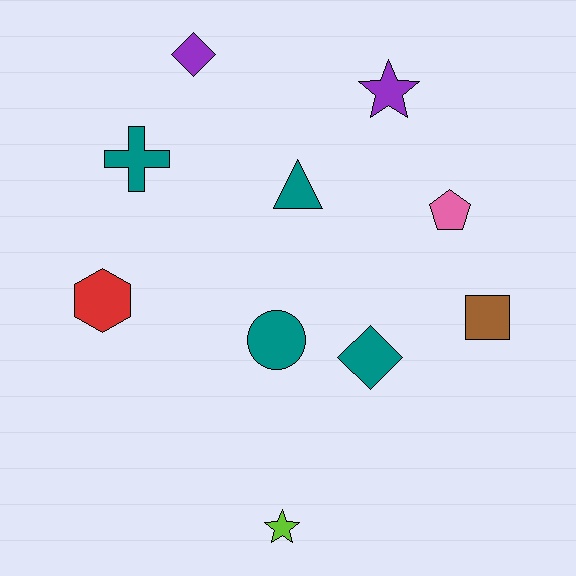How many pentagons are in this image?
There is 1 pentagon.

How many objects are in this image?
There are 10 objects.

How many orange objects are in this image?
There are no orange objects.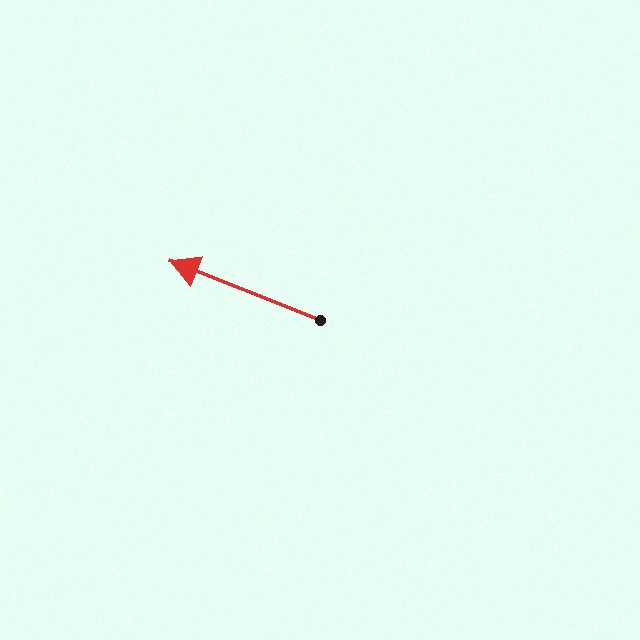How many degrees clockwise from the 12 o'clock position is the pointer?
Approximately 291 degrees.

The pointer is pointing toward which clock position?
Roughly 10 o'clock.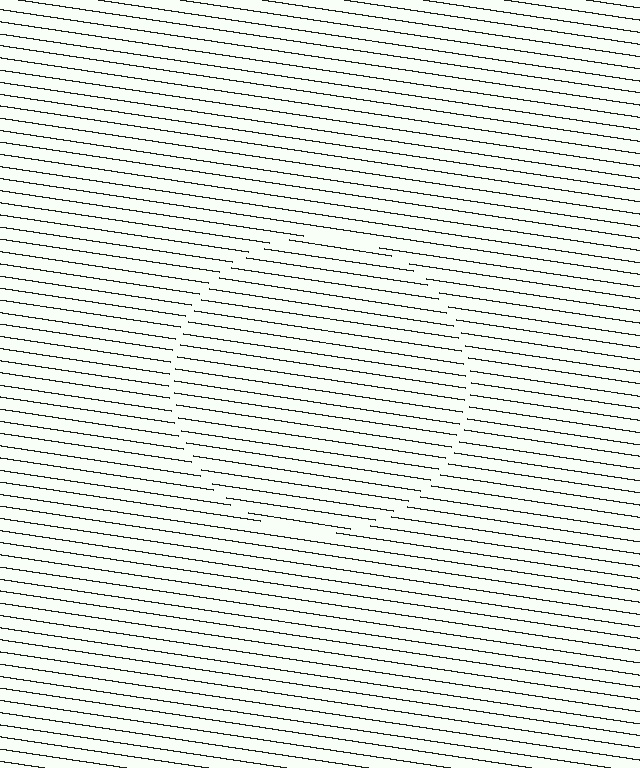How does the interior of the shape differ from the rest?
The interior of the shape contains the same grating, shifted by half a period — the contour is defined by the phase discontinuity where line-ends from the inner and outer gratings abut.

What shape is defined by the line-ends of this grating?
An illusory circle. The interior of the shape contains the same grating, shifted by half a period — the contour is defined by the phase discontinuity where line-ends from the inner and outer gratings abut.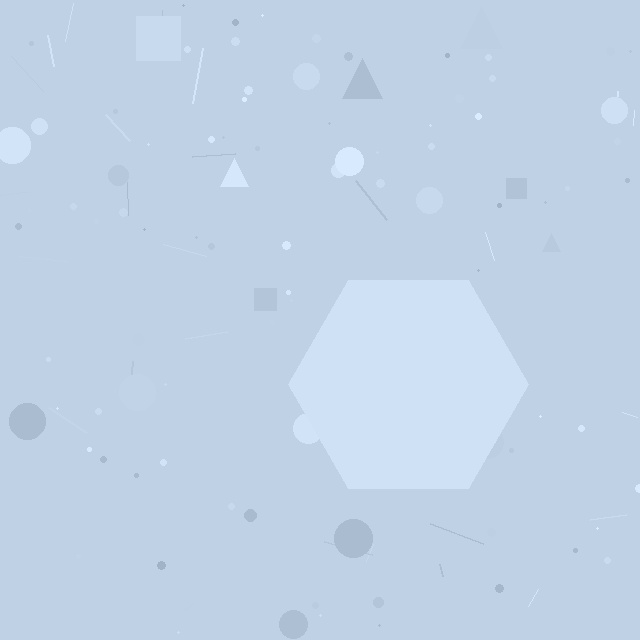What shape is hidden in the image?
A hexagon is hidden in the image.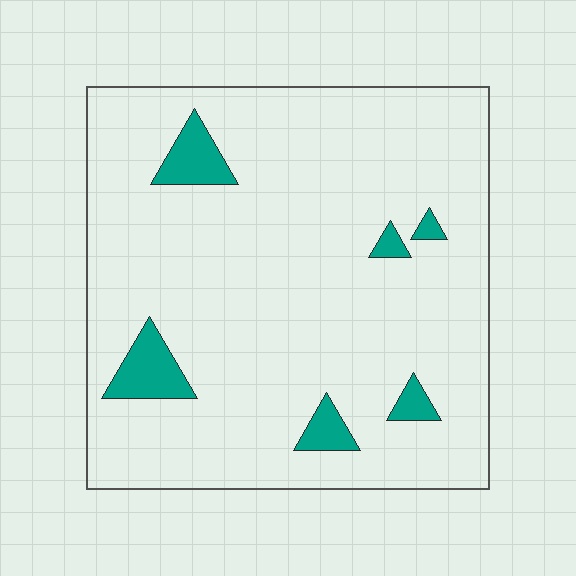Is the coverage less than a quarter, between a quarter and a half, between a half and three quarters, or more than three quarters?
Less than a quarter.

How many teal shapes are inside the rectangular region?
6.